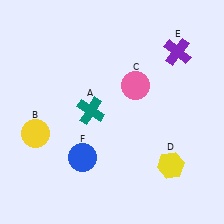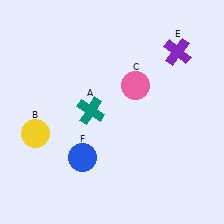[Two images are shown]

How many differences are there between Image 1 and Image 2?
There is 1 difference between the two images.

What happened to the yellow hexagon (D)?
The yellow hexagon (D) was removed in Image 2. It was in the bottom-right area of Image 1.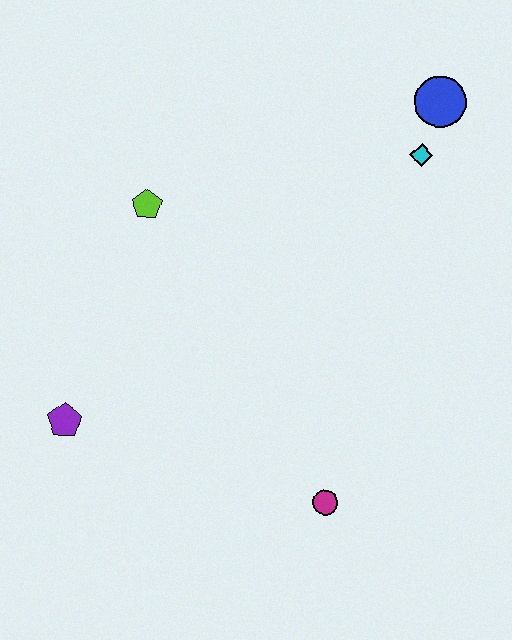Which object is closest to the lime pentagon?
The purple pentagon is closest to the lime pentagon.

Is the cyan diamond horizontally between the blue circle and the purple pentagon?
Yes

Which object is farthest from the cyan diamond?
The purple pentagon is farthest from the cyan diamond.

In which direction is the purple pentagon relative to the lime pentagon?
The purple pentagon is below the lime pentagon.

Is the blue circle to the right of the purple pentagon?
Yes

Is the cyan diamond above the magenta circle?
Yes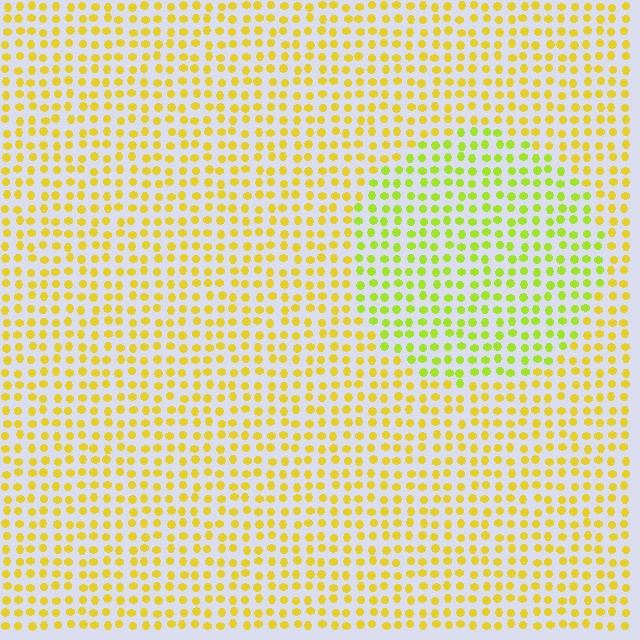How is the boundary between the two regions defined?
The boundary is defined purely by a slight shift in hue (about 30 degrees). Spacing, size, and orientation are identical on both sides.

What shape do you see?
I see a circle.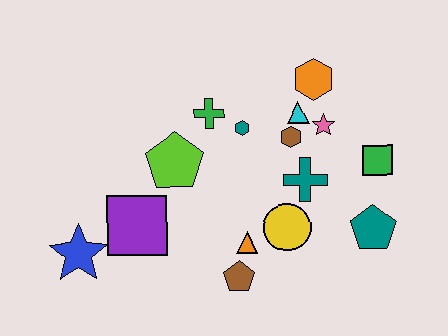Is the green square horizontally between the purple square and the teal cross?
No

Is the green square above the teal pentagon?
Yes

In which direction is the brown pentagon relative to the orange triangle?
The brown pentagon is below the orange triangle.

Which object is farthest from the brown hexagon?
The blue star is farthest from the brown hexagon.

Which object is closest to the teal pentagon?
The green square is closest to the teal pentagon.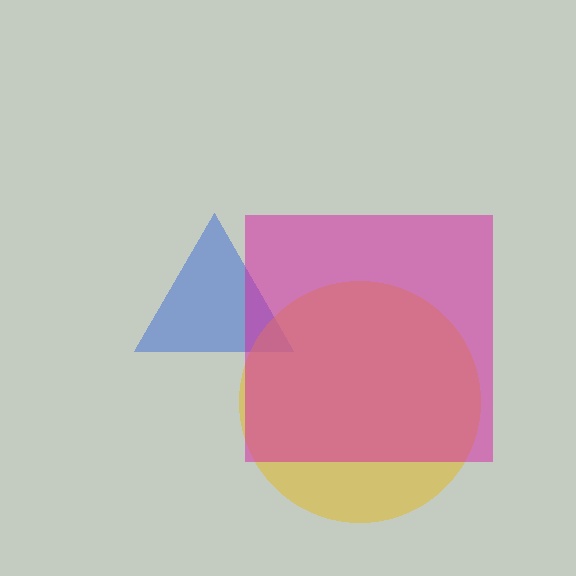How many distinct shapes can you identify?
There are 3 distinct shapes: a blue triangle, a yellow circle, a magenta square.